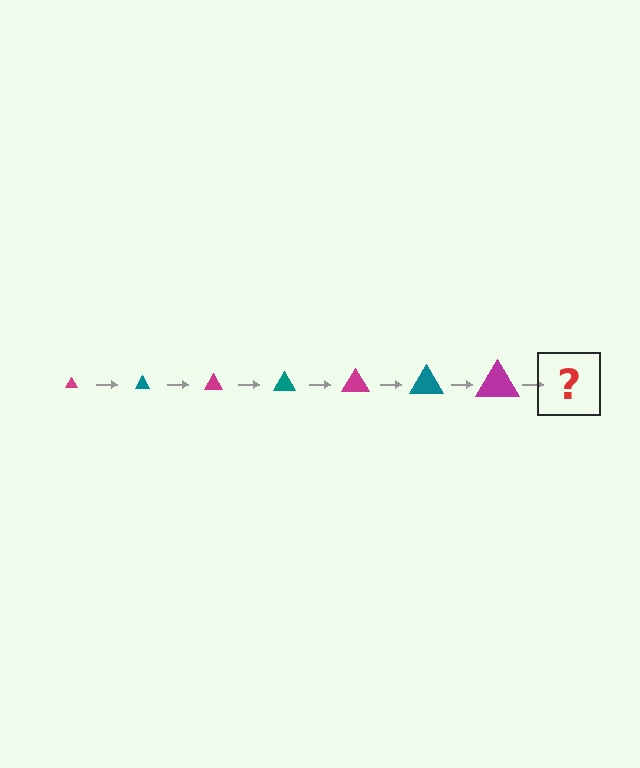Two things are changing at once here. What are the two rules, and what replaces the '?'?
The two rules are that the triangle grows larger each step and the color cycles through magenta and teal. The '?' should be a teal triangle, larger than the previous one.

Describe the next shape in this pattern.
It should be a teal triangle, larger than the previous one.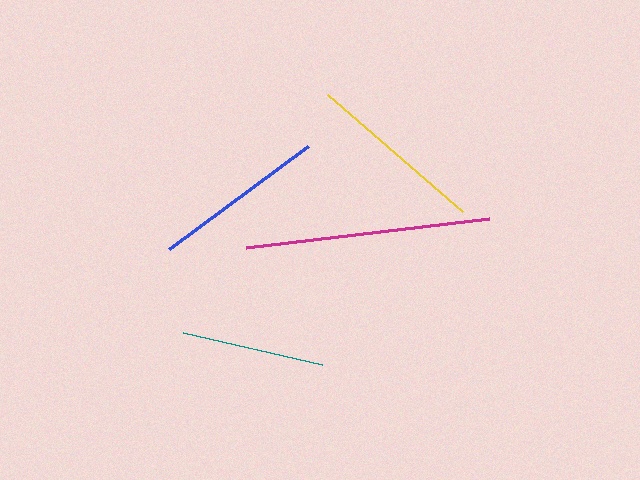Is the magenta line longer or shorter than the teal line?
The magenta line is longer than the teal line.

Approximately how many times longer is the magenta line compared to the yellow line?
The magenta line is approximately 1.4 times the length of the yellow line.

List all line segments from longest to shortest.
From longest to shortest: magenta, yellow, blue, teal.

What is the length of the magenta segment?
The magenta segment is approximately 244 pixels long.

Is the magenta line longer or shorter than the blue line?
The magenta line is longer than the blue line.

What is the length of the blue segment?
The blue segment is approximately 173 pixels long.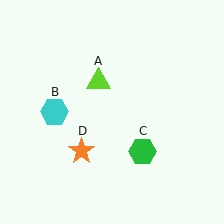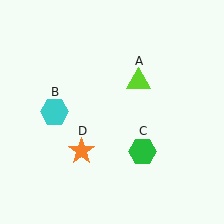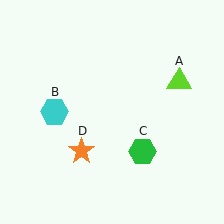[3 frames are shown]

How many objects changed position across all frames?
1 object changed position: lime triangle (object A).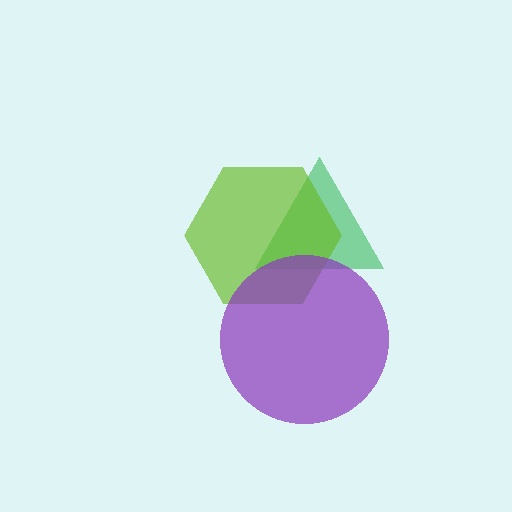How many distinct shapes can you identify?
There are 3 distinct shapes: a green triangle, a lime hexagon, a purple circle.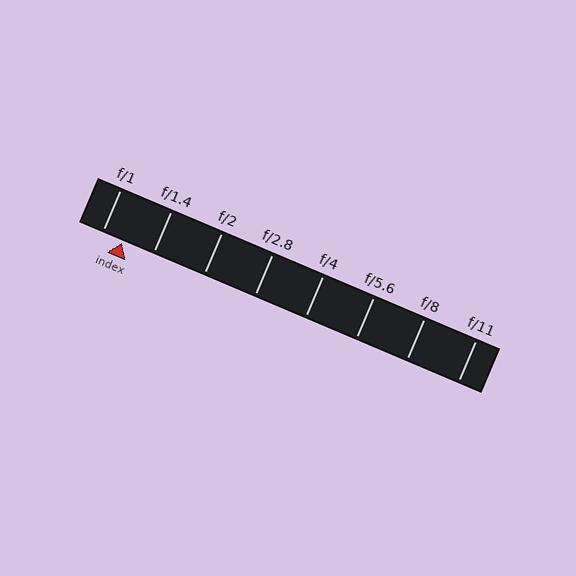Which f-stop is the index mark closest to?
The index mark is closest to f/1.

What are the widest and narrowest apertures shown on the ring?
The widest aperture shown is f/1 and the narrowest is f/11.